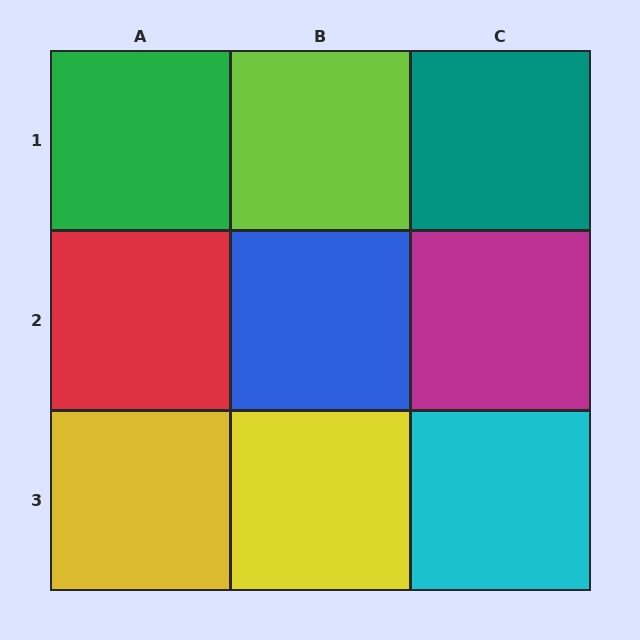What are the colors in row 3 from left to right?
Yellow, yellow, cyan.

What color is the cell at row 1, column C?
Teal.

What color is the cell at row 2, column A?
Red.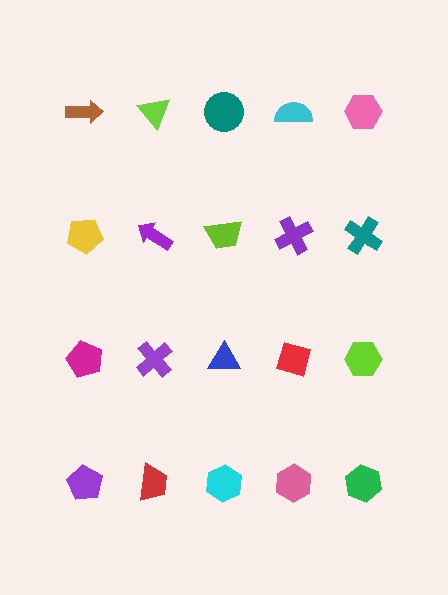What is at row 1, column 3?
A teal circle.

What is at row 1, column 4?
A cyan semicircle.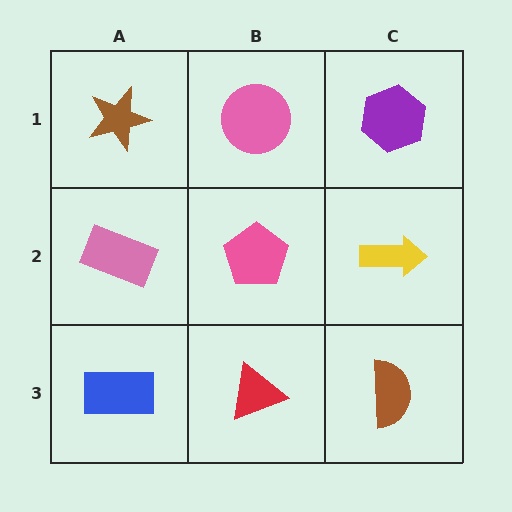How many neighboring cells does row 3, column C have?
2.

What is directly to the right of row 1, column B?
A purple hexagon.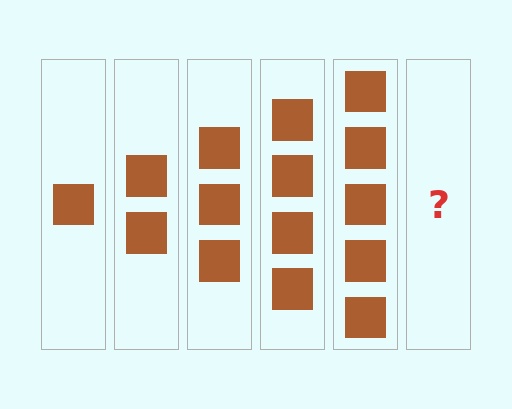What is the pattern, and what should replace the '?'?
The pattern is that each step adds one more square. The '?' should be 6 squares.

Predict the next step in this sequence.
The next step is 6 squares.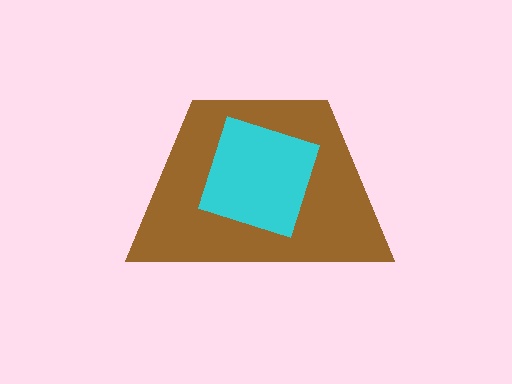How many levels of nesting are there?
2.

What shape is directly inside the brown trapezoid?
The cyan square.